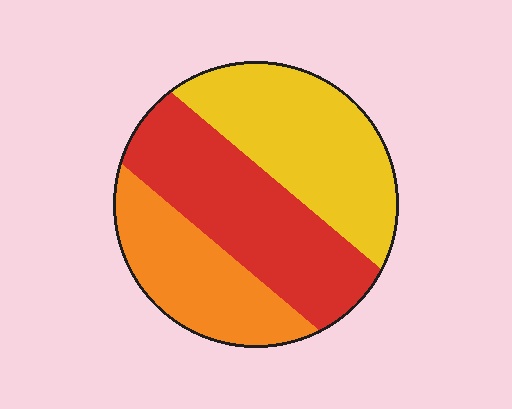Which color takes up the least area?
Orange, at roughly 25%.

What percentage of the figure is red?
Red takes up about three eighths (3/8) of the figure.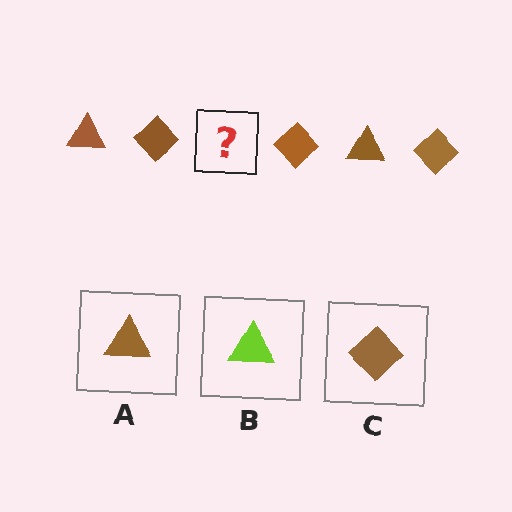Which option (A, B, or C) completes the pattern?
A.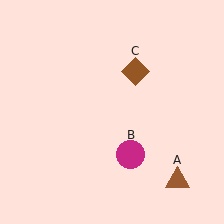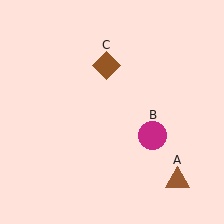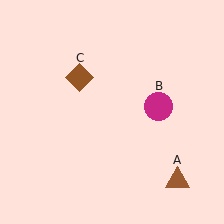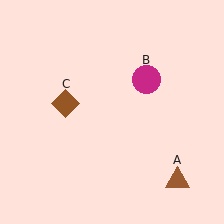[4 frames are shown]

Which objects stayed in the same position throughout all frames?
Brown triangle (object A) remained stationary.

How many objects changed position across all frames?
2 objects changed position: magenta circle (object B), brown diamond (object C).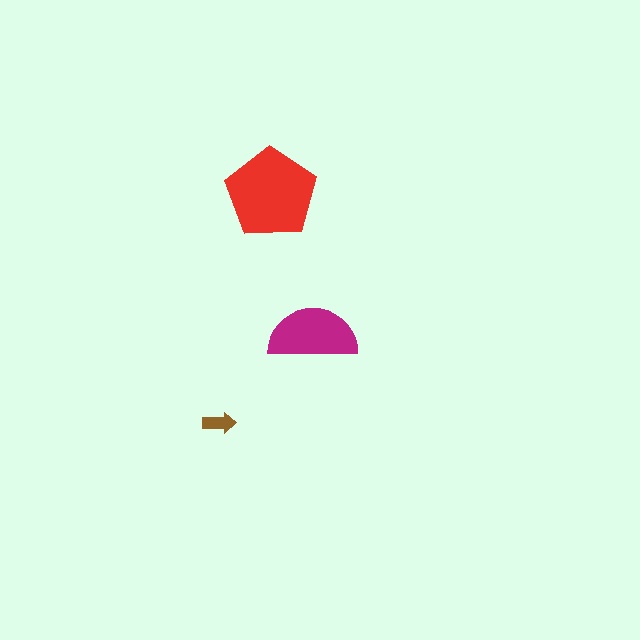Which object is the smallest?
The brown arrow.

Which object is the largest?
The red pentagon.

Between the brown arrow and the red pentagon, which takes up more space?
The red pentagon.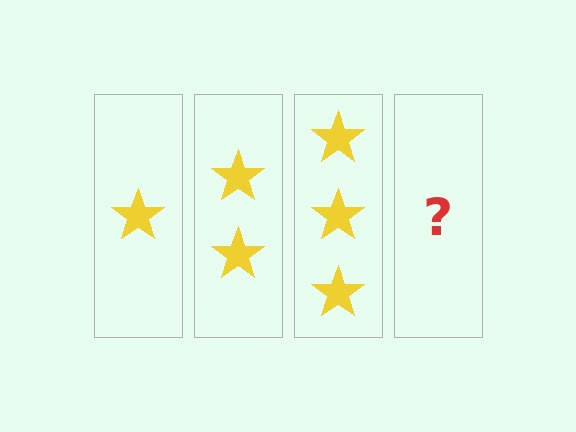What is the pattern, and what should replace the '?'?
The pattern is that each step adds one more star. The '?' should be 4 stars.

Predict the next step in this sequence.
The next step is 4 stars.